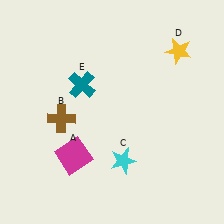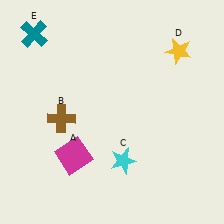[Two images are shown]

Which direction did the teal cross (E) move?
The teal cross (E) moved up.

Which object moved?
The teal cross (E) moved up.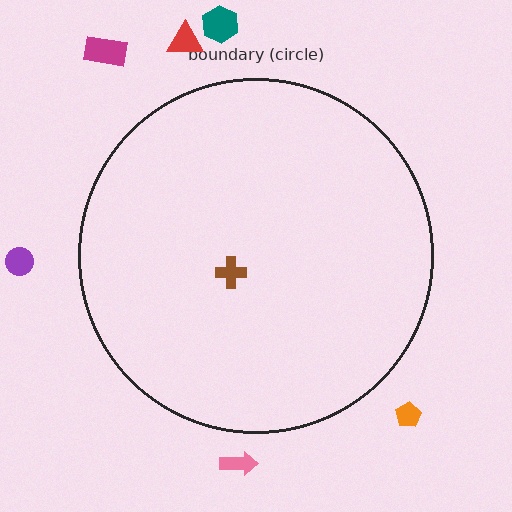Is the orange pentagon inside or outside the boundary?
Outside.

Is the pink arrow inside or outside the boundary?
Outside.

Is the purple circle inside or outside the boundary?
Outside.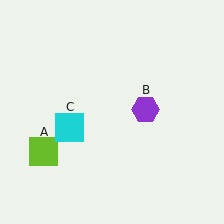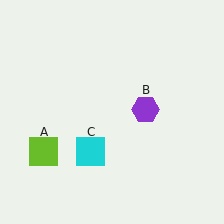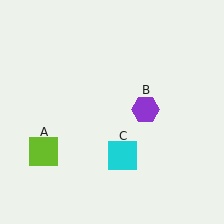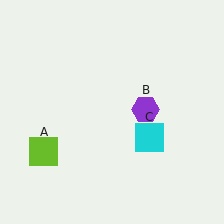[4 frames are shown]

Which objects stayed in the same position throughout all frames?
Lime square (object A) and purple hexagon (object B) remained stationary.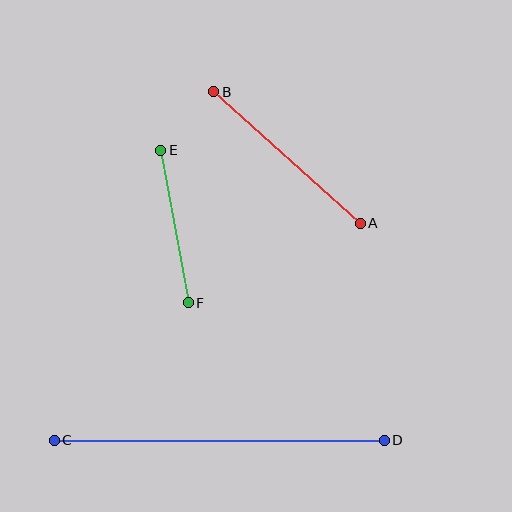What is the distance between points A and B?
The distance is approximately 197 pixels.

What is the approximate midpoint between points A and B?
The midpoint is at approximately (287, 157) pixels.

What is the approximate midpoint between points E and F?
The midpoint is at approximately (174, 226) pixels.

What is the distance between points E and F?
The distance is approximately 155 pixels.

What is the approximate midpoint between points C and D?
The midpoint is at approximately (219, 440) pixels.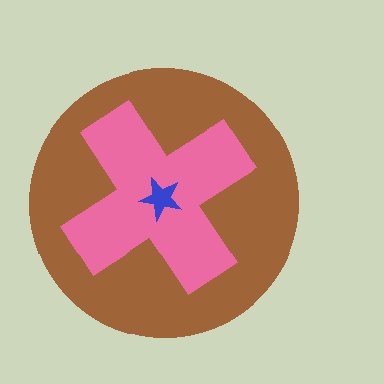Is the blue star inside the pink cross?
Yes.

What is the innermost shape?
The blue star.